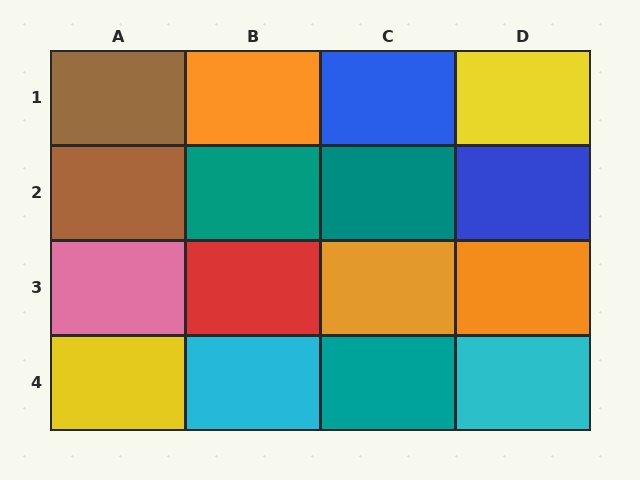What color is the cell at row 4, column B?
Cyan.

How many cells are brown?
2 cells are brown.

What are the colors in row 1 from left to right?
Brown, orange, blue, yellow.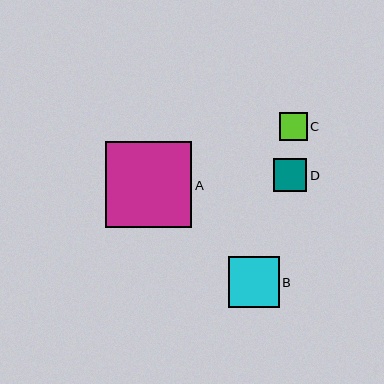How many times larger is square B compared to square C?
Square B is approximately 1.8 times the size of square C.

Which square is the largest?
Square A is the largest with a size of approximately 86 pixels.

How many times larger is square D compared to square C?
Square D is approximately 1.2 times the size of square C.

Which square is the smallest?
Square C is the smallest with a size of approximately 28 pixels.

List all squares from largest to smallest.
From largest to smallest: A, B, D, C.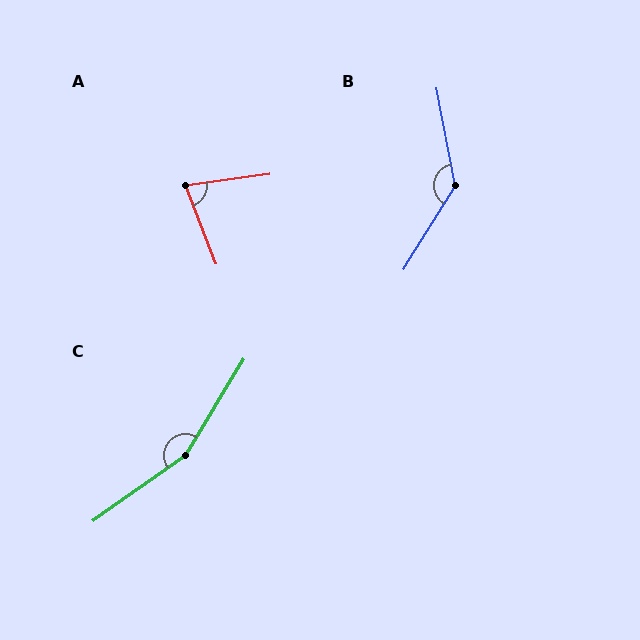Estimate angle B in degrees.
Approximately 137 degrees.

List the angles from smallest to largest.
A (76°), B (137°), C (157°).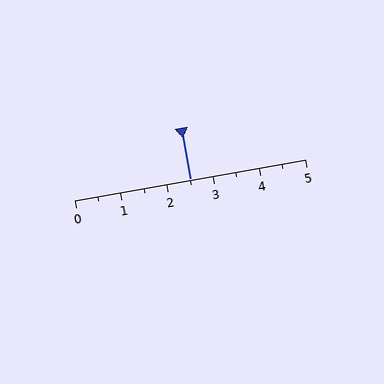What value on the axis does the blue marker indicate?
The marker indicates approximately 2.5.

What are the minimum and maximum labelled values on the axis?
The axis runs from 0 to 5.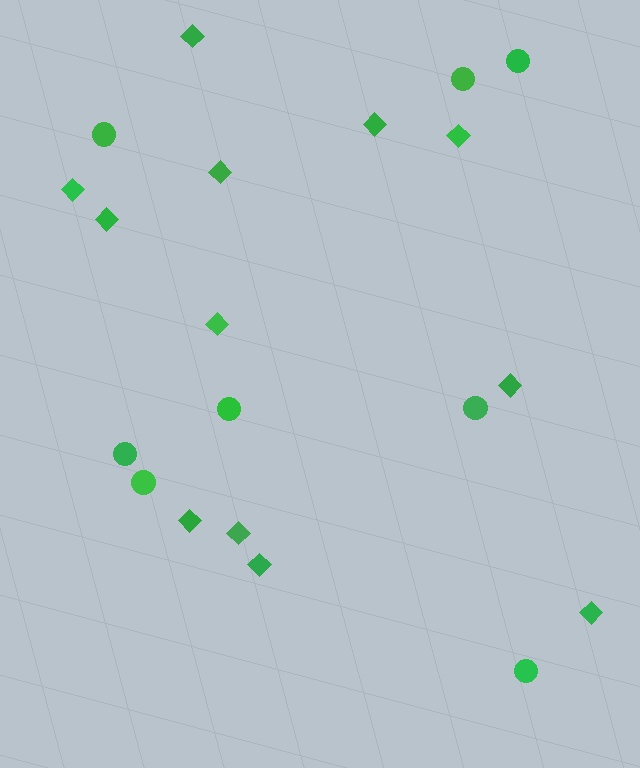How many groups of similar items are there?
There are 2 groups: one group of circles (8) and one group of diamonds (12).